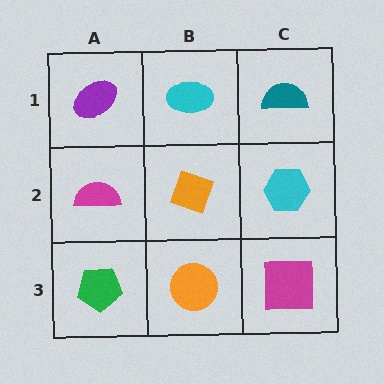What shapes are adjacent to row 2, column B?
A cyan ellipse (row 1, column B), an orange circle (row 3, column B), a magenta semicircle (row 2, column A), a cyan hexagon (row 2, column C).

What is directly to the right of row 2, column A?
An orange diamond.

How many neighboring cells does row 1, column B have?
3.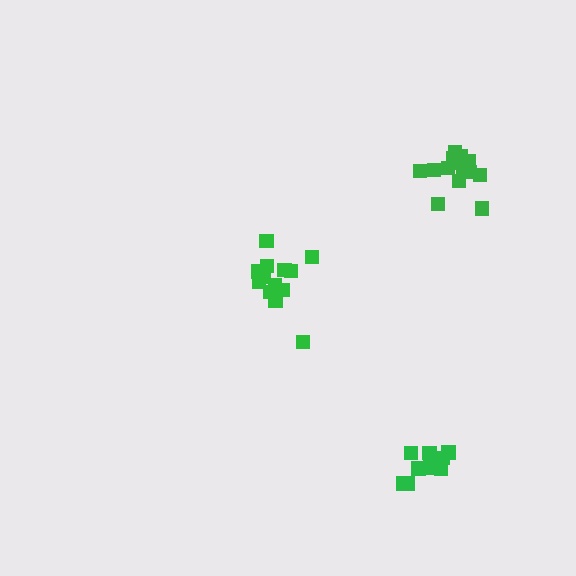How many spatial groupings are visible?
There are 3 spatial groupings.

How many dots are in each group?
Group 1: 13 dots, Group 2: 14 dots, Group 3: 10 dots (37 total).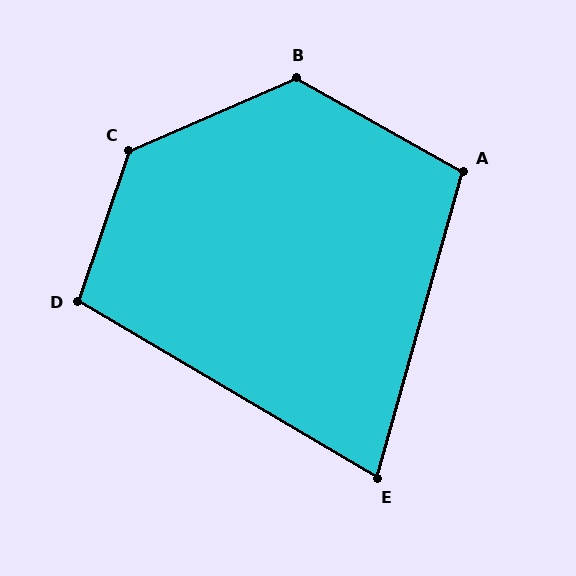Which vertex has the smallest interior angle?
E, at approximately 75 degrees.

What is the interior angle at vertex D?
Approximately 102 degrees (obtuse).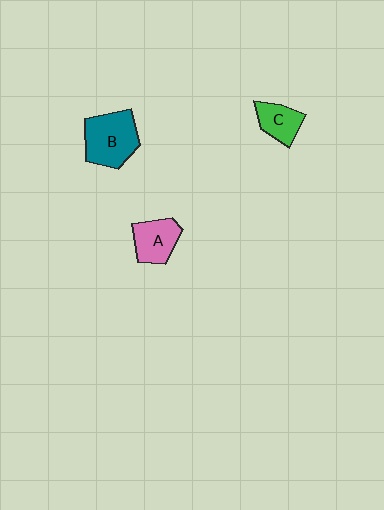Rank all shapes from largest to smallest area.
From largest to smallest: B (teal), A (pink), C (green).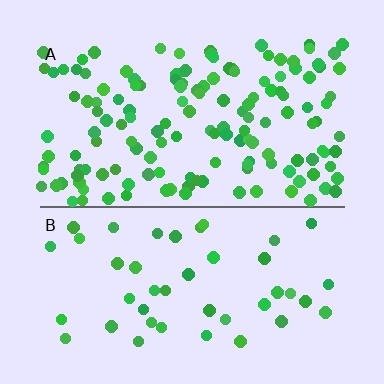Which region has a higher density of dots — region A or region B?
A (the top).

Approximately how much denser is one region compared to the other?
Approximately 3.2× — region A over region B.